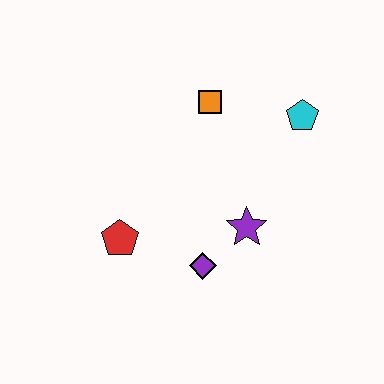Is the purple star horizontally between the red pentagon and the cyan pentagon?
Yes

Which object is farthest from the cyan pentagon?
The red pentagon is farthest from the cyan pentagon.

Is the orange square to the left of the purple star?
Yes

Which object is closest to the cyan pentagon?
The orange square is closest to the cyan pentagon.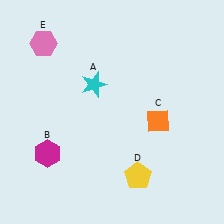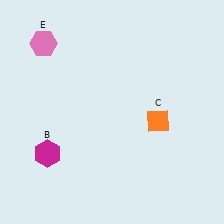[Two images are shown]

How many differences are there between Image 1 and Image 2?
There are 2 differences between the two images.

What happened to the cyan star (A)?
The cyan star (A) was removed in Image 2. It was in the top-left area of Image 1.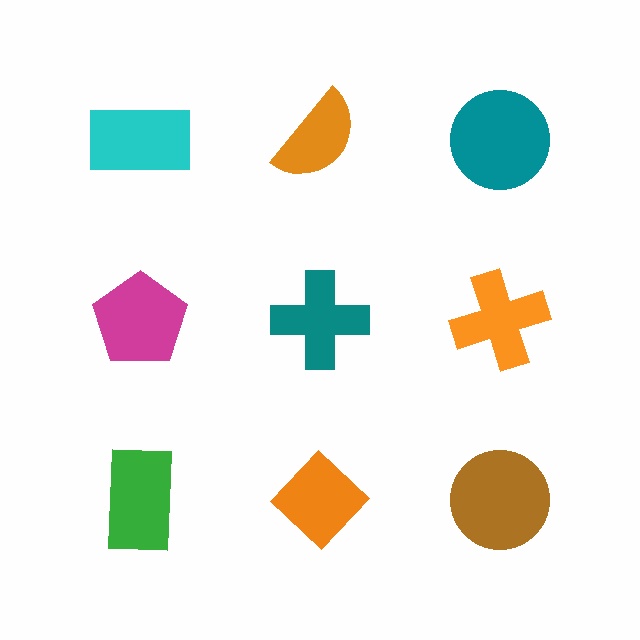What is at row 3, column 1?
A green rectangle.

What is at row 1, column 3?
A teal circle.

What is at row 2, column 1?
A magenta pentagon.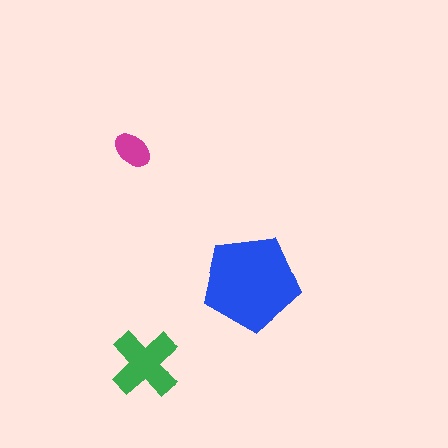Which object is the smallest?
The magenta ellipse.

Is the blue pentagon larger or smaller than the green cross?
Larger.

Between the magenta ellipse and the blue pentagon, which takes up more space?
The blue pentagon.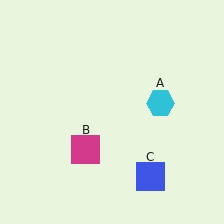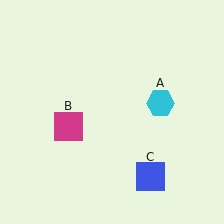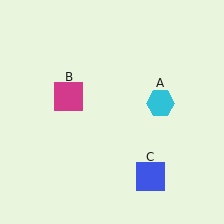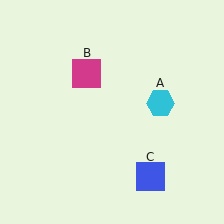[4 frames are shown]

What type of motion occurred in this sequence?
The magenta square (object B) rotated clockwise around the center of the scene.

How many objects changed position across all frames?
1 object changed position: magenta square (object B).